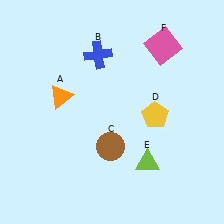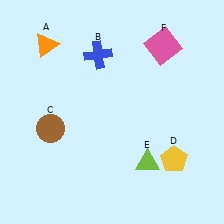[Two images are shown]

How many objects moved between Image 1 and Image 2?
3 objects moved between the two images.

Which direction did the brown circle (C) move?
The brown circle (C) moved left.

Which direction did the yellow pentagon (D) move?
The yellow pentagon (D) moved down.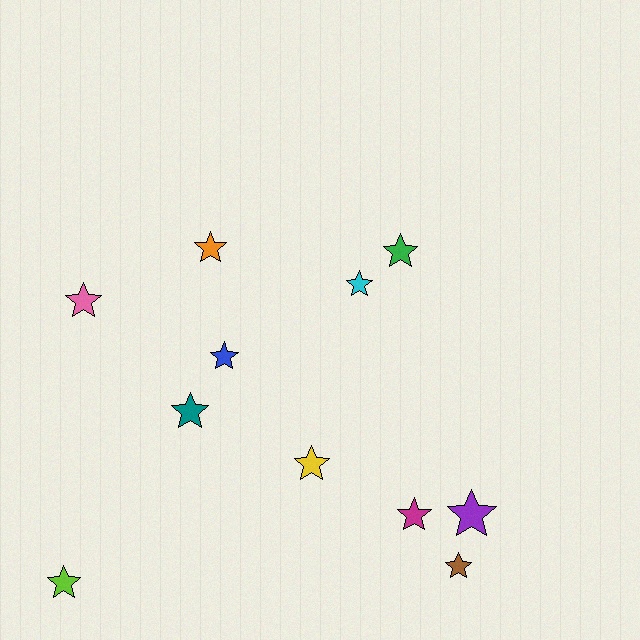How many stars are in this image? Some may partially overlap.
There are 11 stars.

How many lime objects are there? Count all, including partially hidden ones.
There is 1 lime object.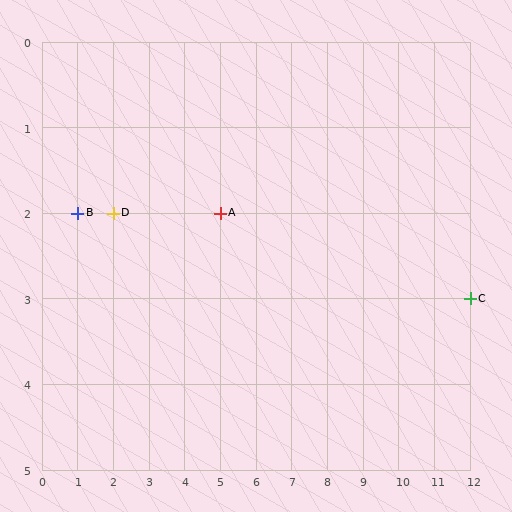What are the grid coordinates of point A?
Point A is at grid coordinates (5, 2).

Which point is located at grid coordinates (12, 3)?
Point C is at (12, 3).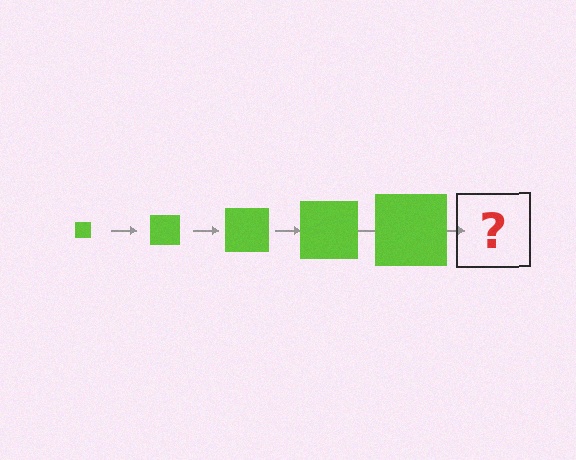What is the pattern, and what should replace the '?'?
The pattern is that the square gets progressively larger each step. The '?' should be a lime square, larger than the previous one.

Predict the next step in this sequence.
The next step is a lime square, larger than the previous one.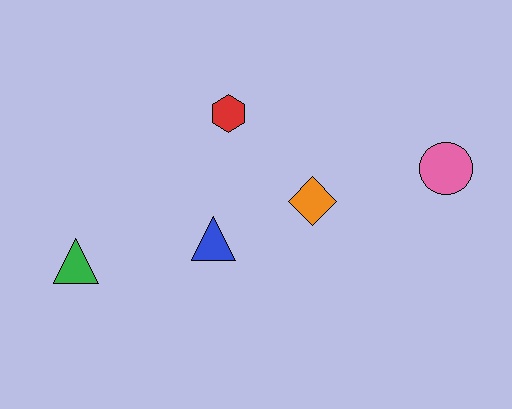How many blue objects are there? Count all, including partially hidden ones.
There is 1 blue object.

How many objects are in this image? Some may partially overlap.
There are 5 objects.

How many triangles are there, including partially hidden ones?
There are 2 triangles.